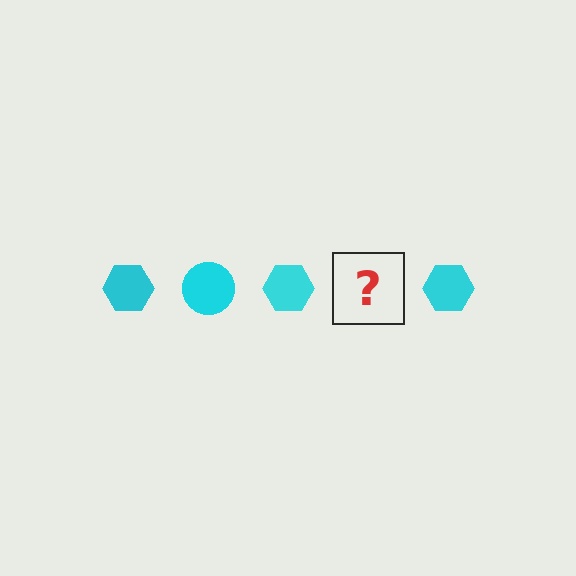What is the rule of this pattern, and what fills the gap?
The rule is that the pattern cycles through hexagon, circle shapes in cyan. The gap should be filled with a cyan circle.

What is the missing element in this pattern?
The missing element is a cyan circle.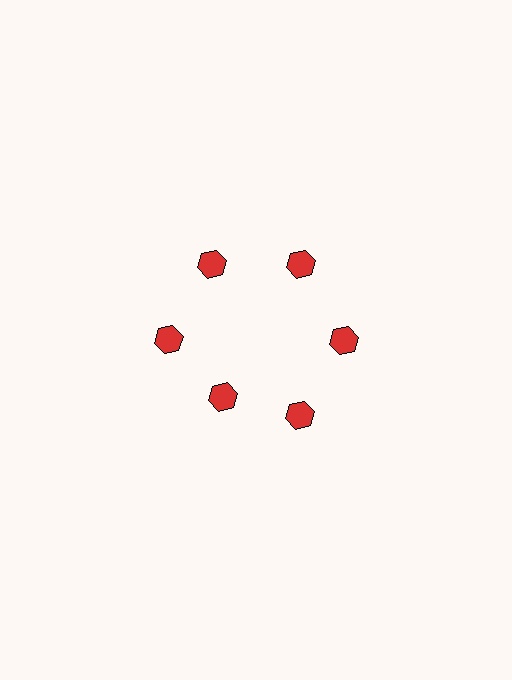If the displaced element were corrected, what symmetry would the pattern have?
It would have 6-fold rotational symmetry — the pattern would map onto itself every 60 degrees.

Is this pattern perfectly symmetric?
No. The 6 red hexagons are arranged in a ring, but one element near the 7 o'clock position is pulled inward toward the center, breaking the 6-fold rotational symmetry.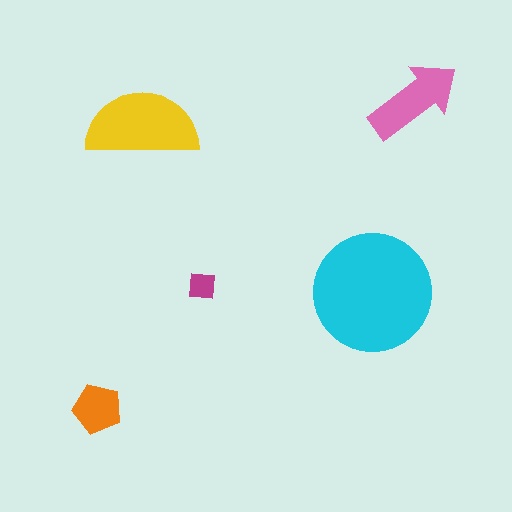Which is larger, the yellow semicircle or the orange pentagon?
The yellow semicircle.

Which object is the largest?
The cyan circle.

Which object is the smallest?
The magenta square.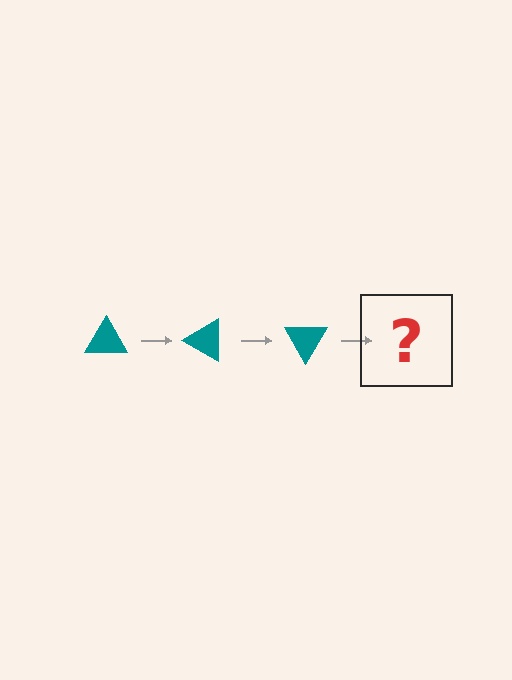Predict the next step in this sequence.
The next step is a teal triangle rotated 90 degrees.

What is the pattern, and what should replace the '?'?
The pattern is that the triangle rotates 30 degrees each step. The '?' should be a teal triangle rotated 90 degrees.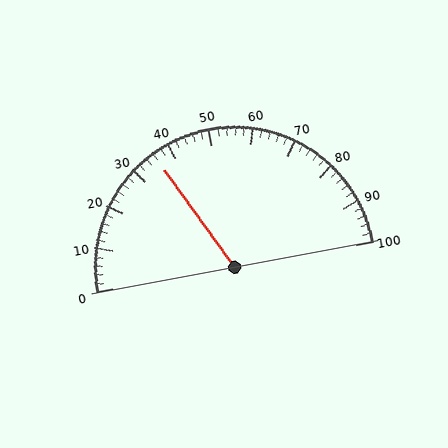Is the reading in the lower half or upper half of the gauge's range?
The reading is in the lower half of the range (0 to 100).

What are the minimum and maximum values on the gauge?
The gauge ranges from 0 to 100.